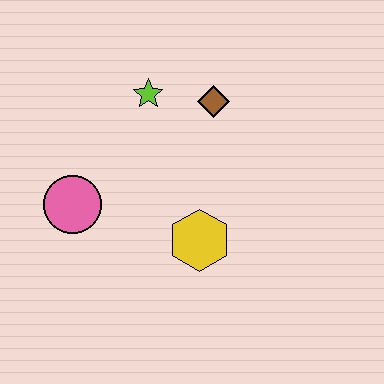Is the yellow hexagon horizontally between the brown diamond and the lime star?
Yes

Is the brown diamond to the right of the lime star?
Yes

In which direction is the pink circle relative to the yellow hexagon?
The pink circle is to the left of the yellow hexagon.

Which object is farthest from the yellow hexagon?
The lime star is farthest from the yellow hexagon.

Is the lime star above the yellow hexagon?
Yes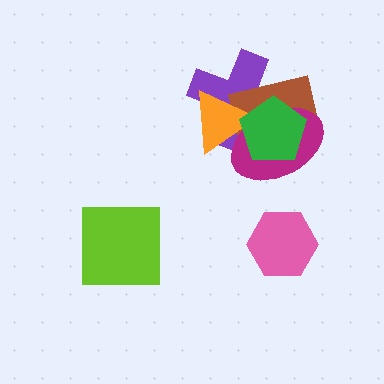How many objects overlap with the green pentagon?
4 objects overlap with the green pentagon.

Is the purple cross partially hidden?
Yes, it is partially covered by another shape.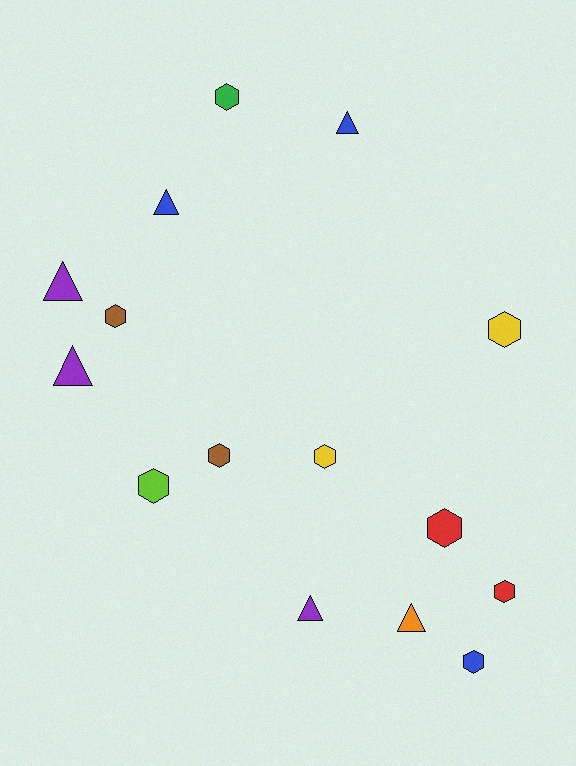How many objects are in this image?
There are 15 objects.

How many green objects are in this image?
There is 1 green object.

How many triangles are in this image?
There are 6 triangles.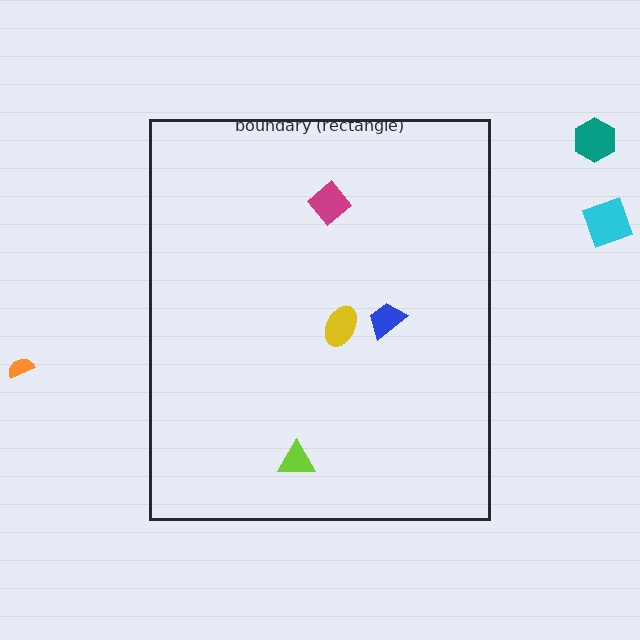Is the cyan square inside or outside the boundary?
Outside.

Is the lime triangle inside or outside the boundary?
Inside.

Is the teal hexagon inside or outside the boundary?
Outside.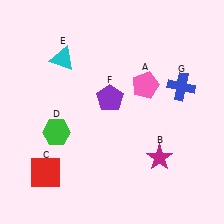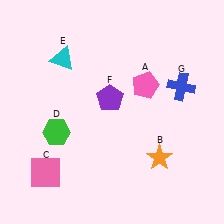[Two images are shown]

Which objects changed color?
B changed from magenta to orange. C changed from red to pink.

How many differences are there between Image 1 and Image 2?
There are 2 differences between the two images.